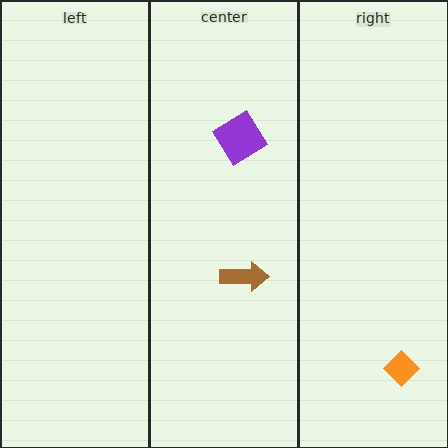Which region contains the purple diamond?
The center region.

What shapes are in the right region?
The orange diamond.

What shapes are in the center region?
The purple diamond, the brown arrow.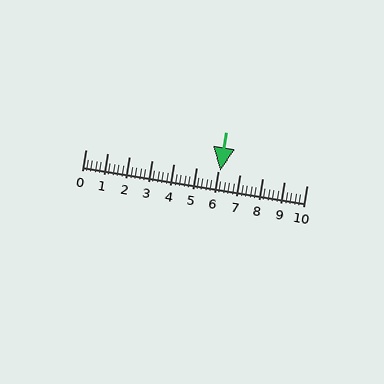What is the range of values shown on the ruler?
The ruler shows values from 0 to 10.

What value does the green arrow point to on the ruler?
The green arrow points to approximately 6.1.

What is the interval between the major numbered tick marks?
The major tick marks are spaced 1 units apart.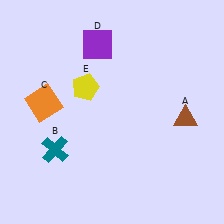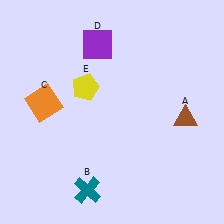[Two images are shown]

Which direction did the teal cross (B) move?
The teal cross (B) moved down.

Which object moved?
The teal cross (B) moved down.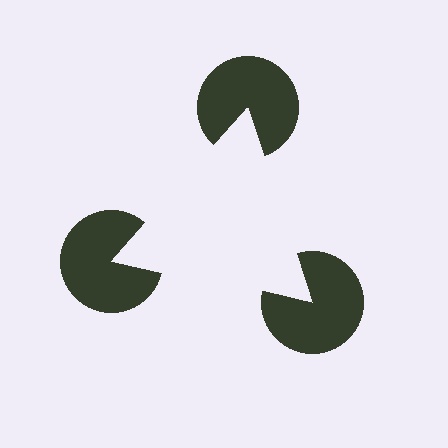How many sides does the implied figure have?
3 sides.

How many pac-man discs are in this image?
There are 3 — one at each vertex of the illusory triangle.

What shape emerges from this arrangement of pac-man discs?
An illusory triangle — its edges are inferred from the aligned wedge cuts in the pac-man discs, not physically drawn.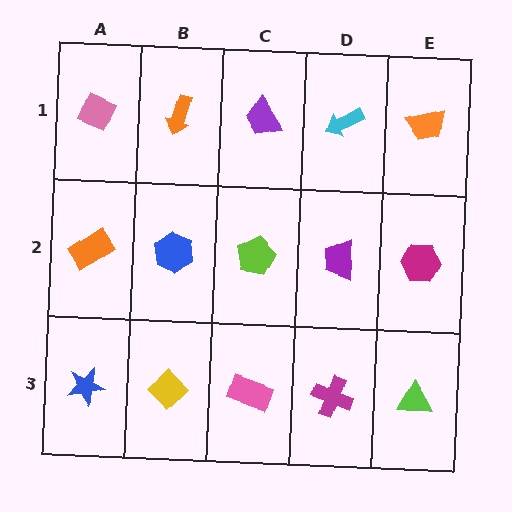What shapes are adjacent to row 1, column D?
A purple trapezoid (row 2, column D), a purple trapezoid (row 1, column C), an orange trapezoid (row 1, column E).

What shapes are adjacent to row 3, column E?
A magenta hexagon (row 2, column E), a magenta cross (row 3, column D).